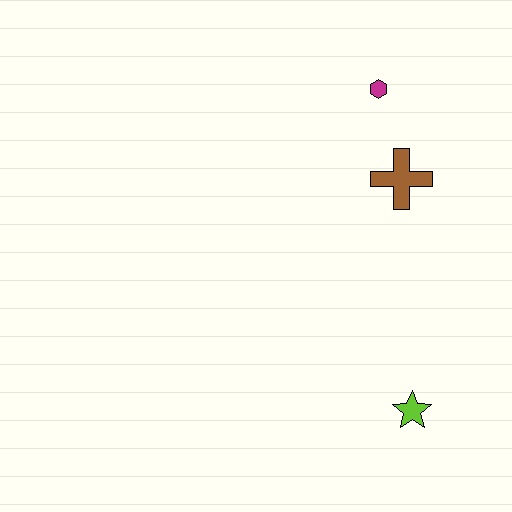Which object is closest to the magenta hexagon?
The brown cross is closest to the magenta hexagon.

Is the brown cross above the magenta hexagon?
No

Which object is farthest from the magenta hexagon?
The lime star is farthest from the magenta hexagon.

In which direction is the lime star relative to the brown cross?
The lime star is below the brown cross.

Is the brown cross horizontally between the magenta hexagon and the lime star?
Yes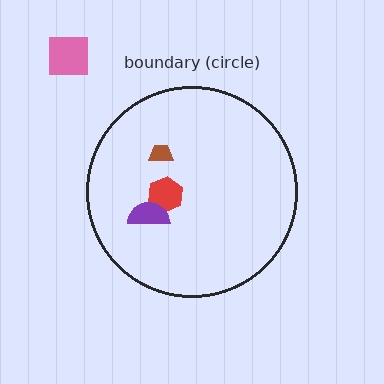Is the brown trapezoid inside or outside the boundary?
Inside.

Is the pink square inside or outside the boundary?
Outside.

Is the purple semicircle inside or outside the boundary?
Inside.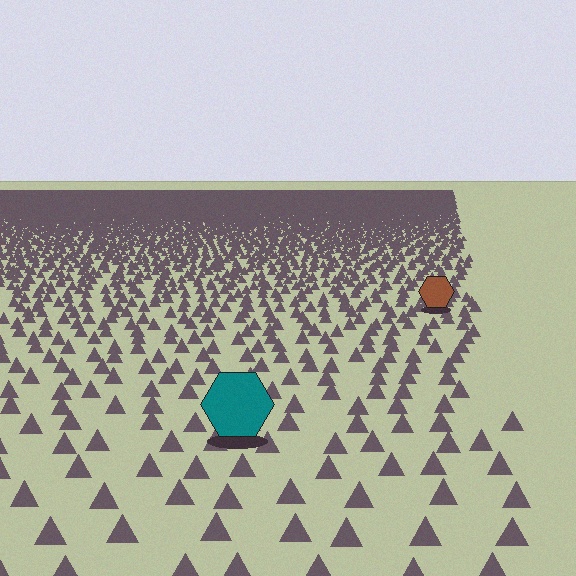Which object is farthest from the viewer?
The brown hexagon is farthest from the viewer. It appears smaller and the ground texture around it is denser.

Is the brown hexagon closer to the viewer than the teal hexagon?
No. The teal hexagon is closer — you can tell from the texture gradient: the ground texture is coarser near it.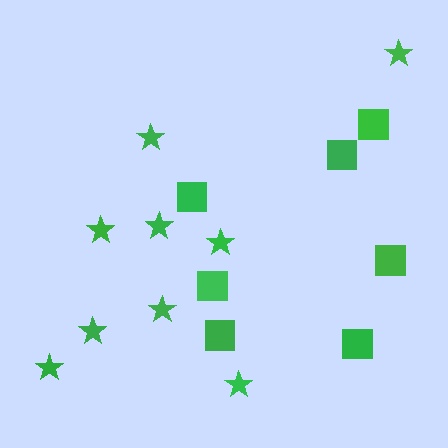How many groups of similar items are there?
There are 2 groups: one group of squares (7) and one group of stars (9).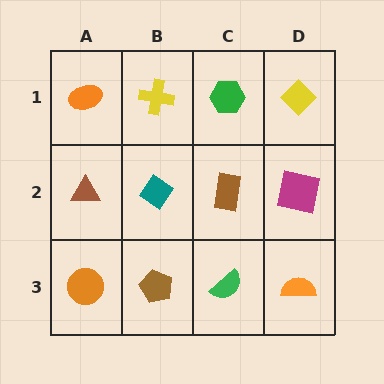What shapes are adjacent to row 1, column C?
A brown rectangle (row 2, column C), a yellow cross (row 1, column B), a yellow diamond (row 1, column D).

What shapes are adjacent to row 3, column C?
A brown rectangle (row 2, column C), a brown pentagon (row 3, column B), an orange semicircle (row 3, column D).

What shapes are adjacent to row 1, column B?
A teal diamond (row 2, column B), an orange ellipse (row 1, column A), a green hexagon (row 1, column C).